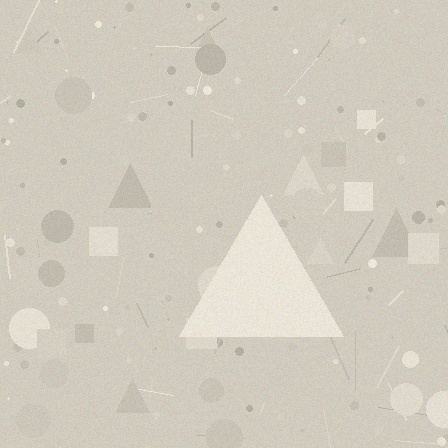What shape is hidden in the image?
A triangle is hidden in the image.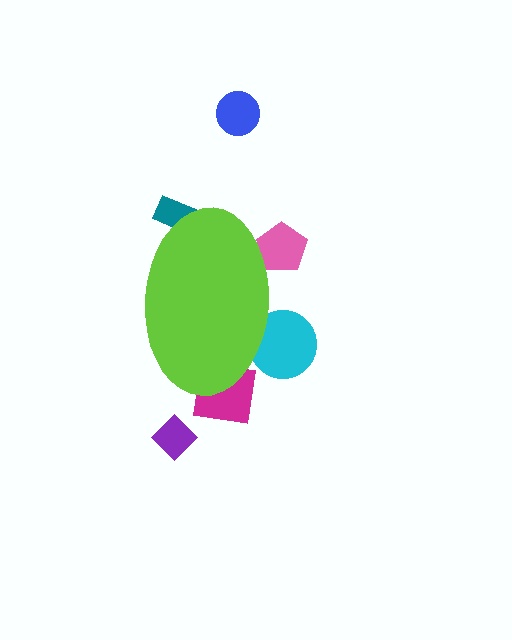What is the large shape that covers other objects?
A lime ellipse.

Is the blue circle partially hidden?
No, the blue circle is fully visible.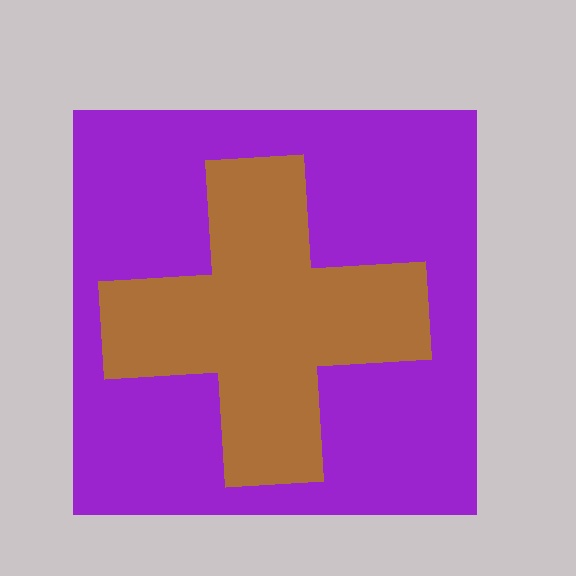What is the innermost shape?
The brown cross.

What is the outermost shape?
The purple square.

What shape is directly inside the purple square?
The brown cross.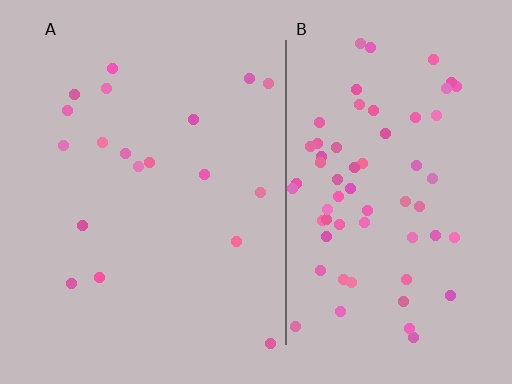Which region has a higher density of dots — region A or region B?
B (the right).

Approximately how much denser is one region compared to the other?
Approximately 3.4× — region B over region A.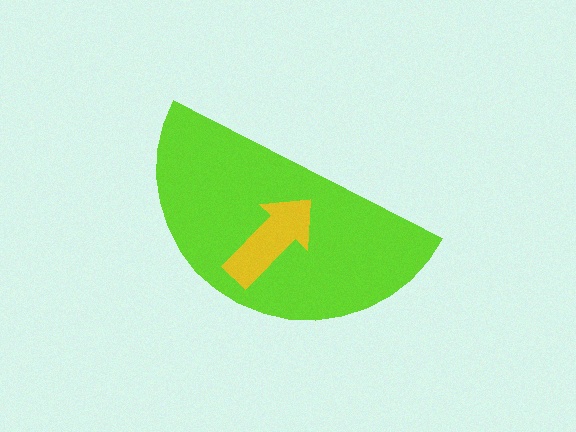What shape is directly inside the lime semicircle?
The yellow arrow.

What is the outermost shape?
The lime semicircle.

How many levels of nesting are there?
2.